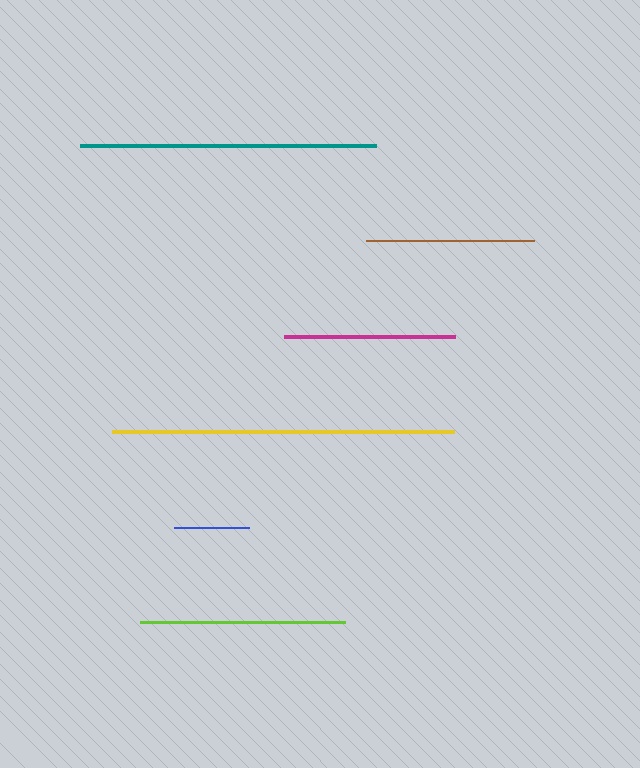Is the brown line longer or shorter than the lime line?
The lime line is longer than the brown line.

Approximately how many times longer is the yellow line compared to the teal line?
The yellow line is approximately 1.2 times the length of the teal line.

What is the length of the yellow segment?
The yellow segment is approximately 342 pixels long.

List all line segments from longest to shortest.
From longest to shortest: yellow, teal, lime, magenta, brown, blue.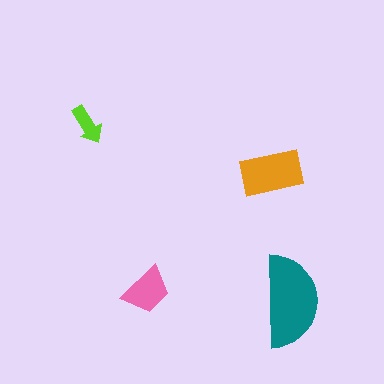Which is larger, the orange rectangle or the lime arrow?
The orange rectangle.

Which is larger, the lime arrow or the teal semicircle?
The teal semicircle.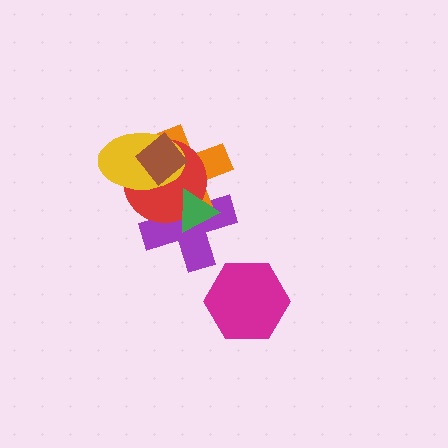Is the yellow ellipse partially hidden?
Yes, it is partially covered by another shape.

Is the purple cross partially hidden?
Yes, it is partially covered by another shape.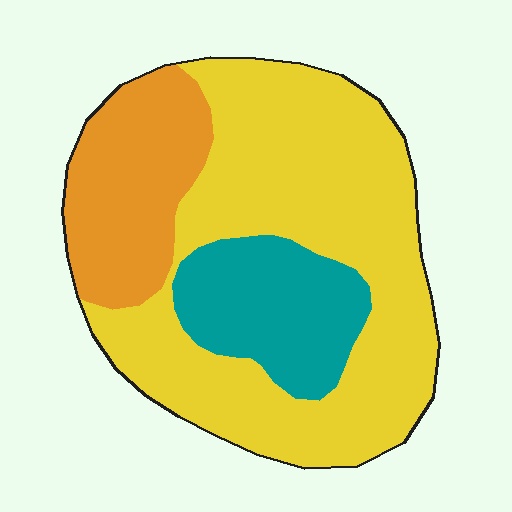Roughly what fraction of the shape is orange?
Orange covers roughly 20% of the shape.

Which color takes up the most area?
Yellow, at roughly 60%.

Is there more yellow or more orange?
Yellow.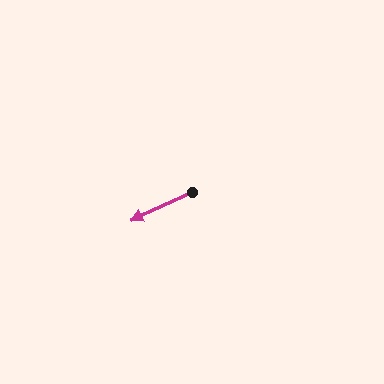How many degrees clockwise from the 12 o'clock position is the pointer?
Approximately 245 degrees.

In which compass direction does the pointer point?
Southwest.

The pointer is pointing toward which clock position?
Roughly 8 o'clock.